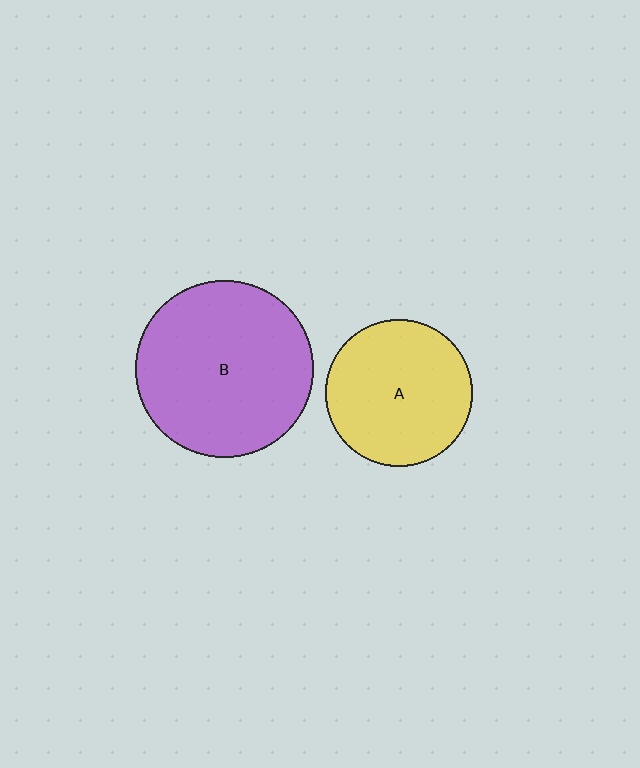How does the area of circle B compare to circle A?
Approximately 1.5 times.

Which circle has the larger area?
Circle B (purple).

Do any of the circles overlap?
No, none of the circles overlap.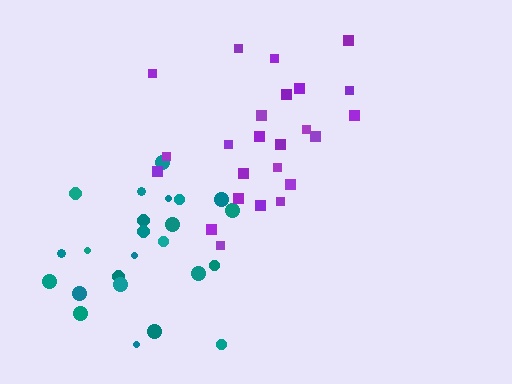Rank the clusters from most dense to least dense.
teal, purple.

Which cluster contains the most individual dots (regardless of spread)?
Teal (24).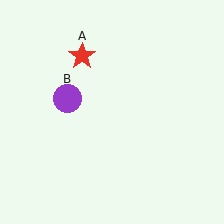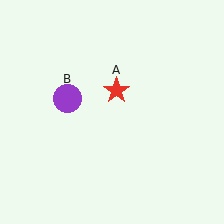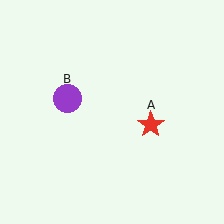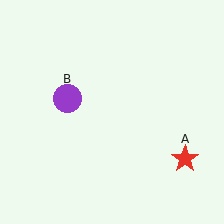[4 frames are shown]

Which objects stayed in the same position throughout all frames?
Purple circle (object B) remained stationary.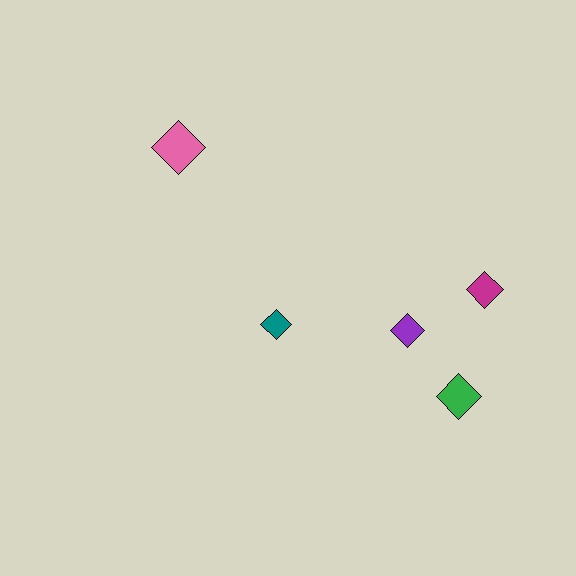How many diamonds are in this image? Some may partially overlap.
There are 5 diamonds.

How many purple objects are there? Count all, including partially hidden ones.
There is 1 purple object.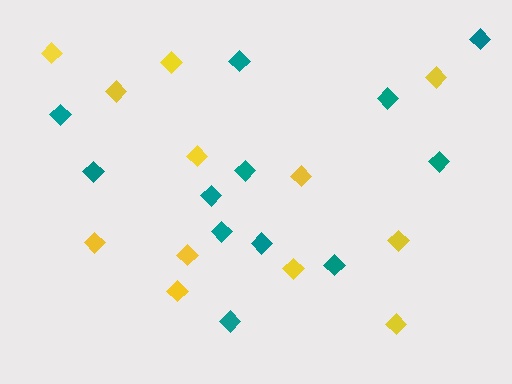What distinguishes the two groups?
There are 2 groups: one group of teal diamonds (12) and one group of yellow diamonds (12).